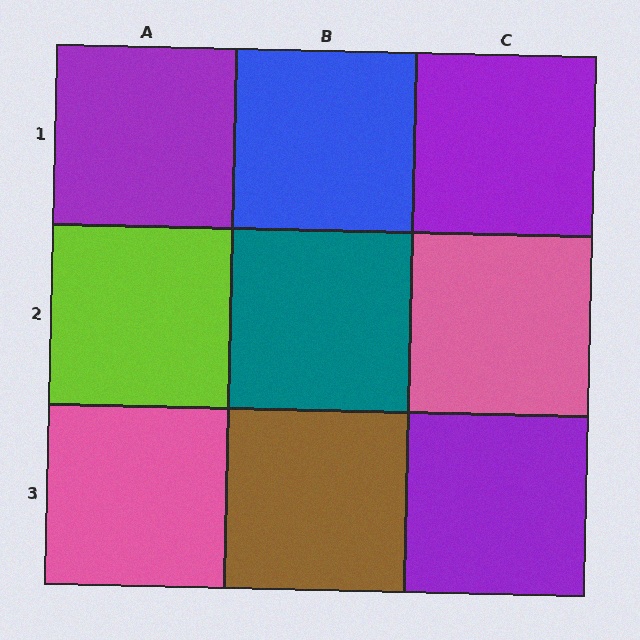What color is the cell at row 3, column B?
Brown.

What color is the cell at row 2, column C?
Pink.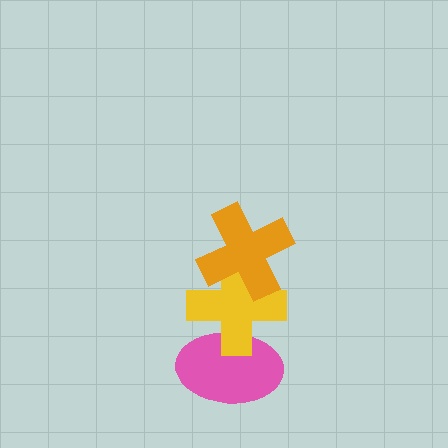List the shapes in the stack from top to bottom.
From top to bottom: the orange cross, the yellow cross, the pink ellipse.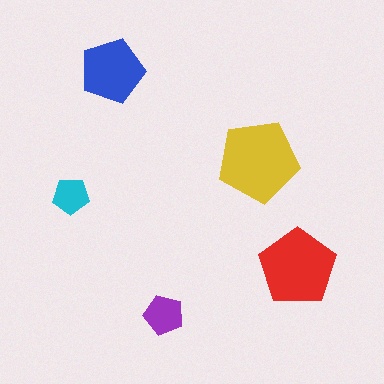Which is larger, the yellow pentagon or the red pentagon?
The yellow one.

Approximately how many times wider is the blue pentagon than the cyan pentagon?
About 1.5 times wider.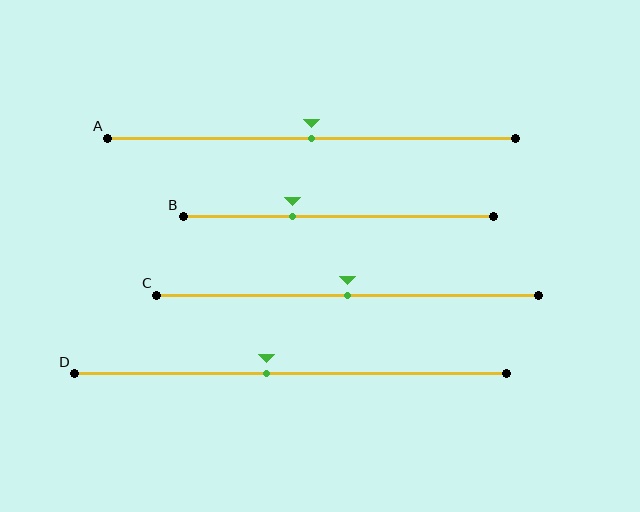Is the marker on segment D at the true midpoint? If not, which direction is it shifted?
No, the marker on segment D is shifted to the left by about 5% of the segment length.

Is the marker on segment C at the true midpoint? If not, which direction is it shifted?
Yes, the marker on segment C is at the true midpoint.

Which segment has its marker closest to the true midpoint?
Segment A has its marker closest to the true midpoint.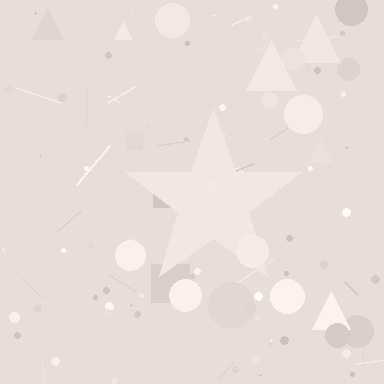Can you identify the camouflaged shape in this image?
The camouflaged shape is a star.